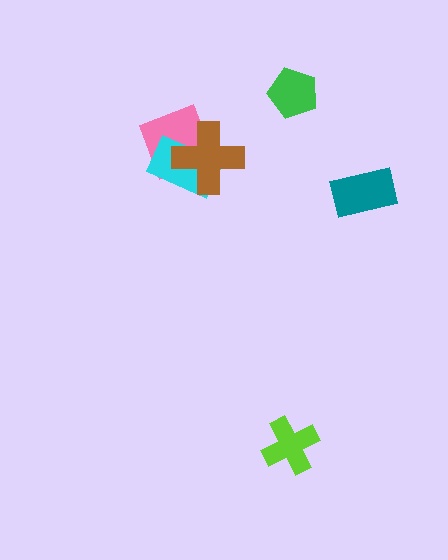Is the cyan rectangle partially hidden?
Yes, it is partially covered by another shape.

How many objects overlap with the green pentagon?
0 objects overlap with the green pentagon.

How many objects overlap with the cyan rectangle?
2 objects overlap with the cyan rectangle.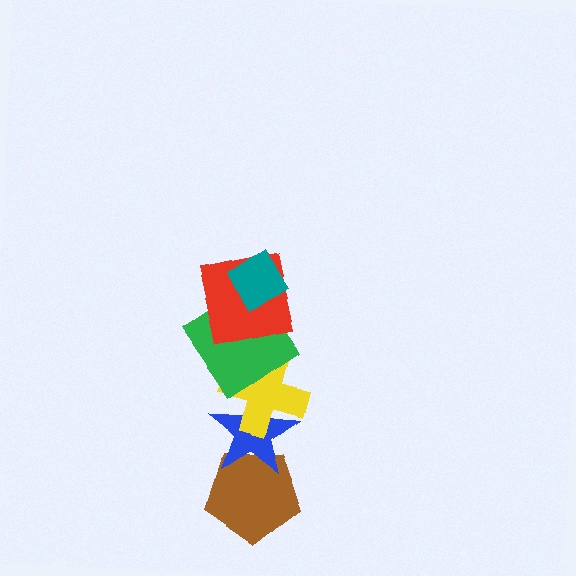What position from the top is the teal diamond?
The teal diamond is 1st from the top.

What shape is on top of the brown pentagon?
The blue star is on top of the brown pentagon.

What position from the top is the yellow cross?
The yellow cross is 4th from the top.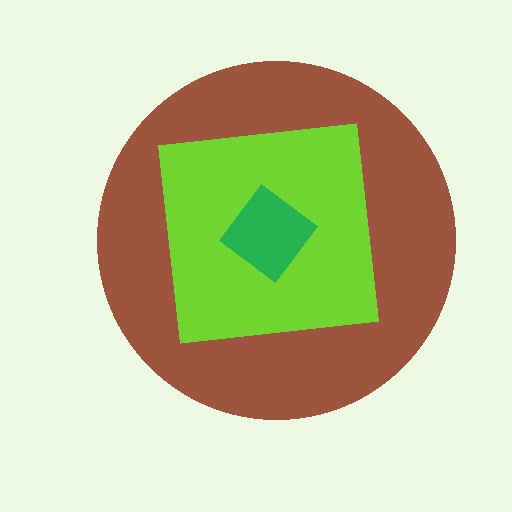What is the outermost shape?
The brown circle.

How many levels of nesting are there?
3.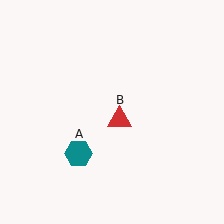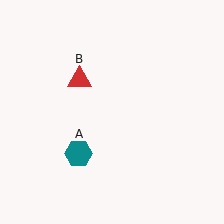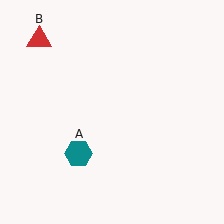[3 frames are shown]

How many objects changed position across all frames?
1 object changed position: red triangle (object B).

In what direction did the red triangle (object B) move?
The red triangle (object B) moved up and to the left.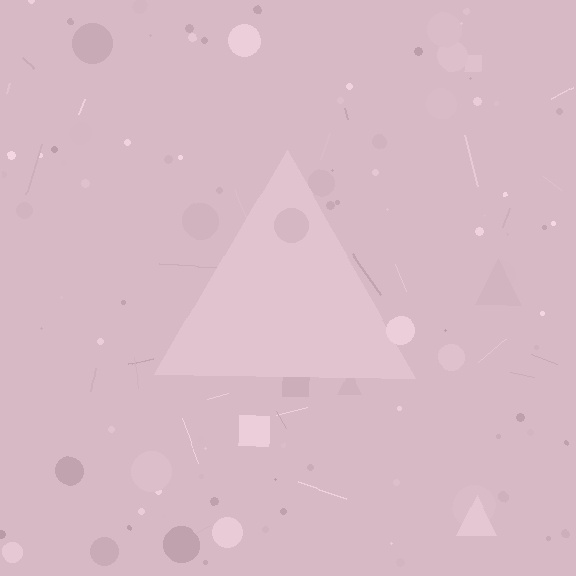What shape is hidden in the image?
A triangle is hidden in the image.